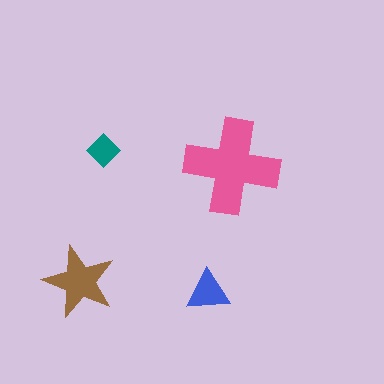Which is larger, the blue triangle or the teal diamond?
The blue triangle.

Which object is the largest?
The pink cross.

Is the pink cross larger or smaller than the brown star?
Larger.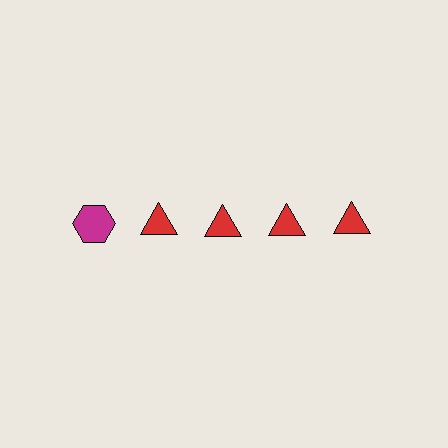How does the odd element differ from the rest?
It differs in both color (magenta instead of red) and shape (hexagon instead of triangle).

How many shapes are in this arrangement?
There are 5 shapes arranged in a grid pattern.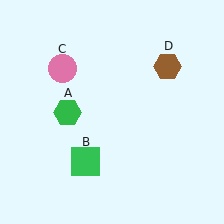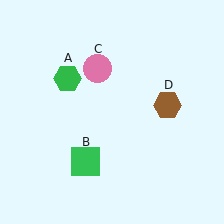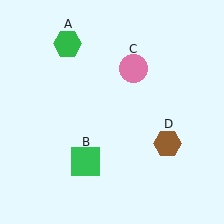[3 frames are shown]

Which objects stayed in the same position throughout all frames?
Green square (object B) remained stationary.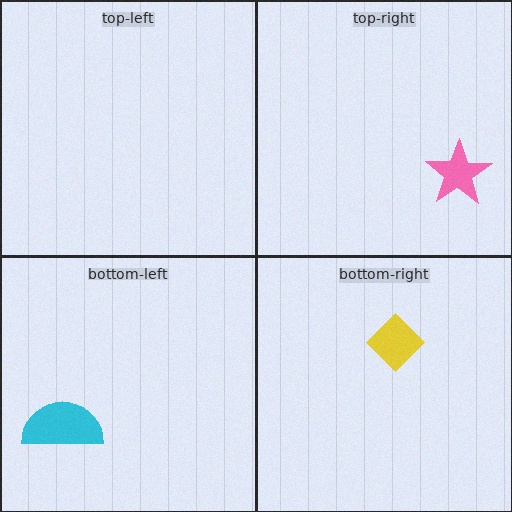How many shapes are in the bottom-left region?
1.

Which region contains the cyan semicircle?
The bottom-left region.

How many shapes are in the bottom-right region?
1.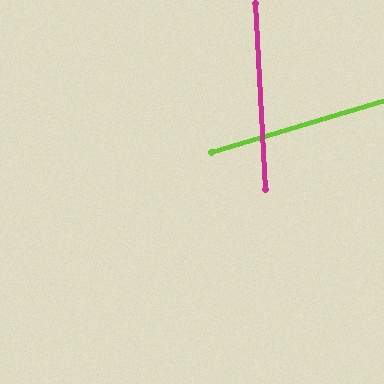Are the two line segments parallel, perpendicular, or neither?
Neither parallel nor perpendicular — they differ by about 77°.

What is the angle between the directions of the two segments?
Approximately 77 degrees.